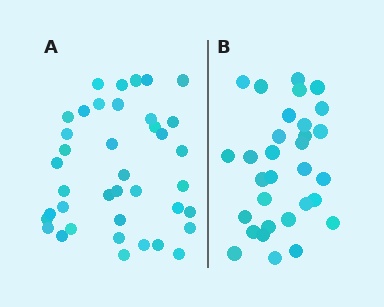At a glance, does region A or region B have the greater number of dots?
Region A (the left region) has more dots.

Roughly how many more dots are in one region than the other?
Region A has roughly 8 or so more dots than region B.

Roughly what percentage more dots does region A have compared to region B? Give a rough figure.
About 25% more.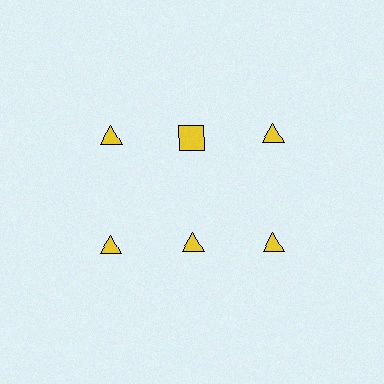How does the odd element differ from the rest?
It has a different shape: square instead of triangle.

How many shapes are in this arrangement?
There are 6 shapes arranged in a grid pattern.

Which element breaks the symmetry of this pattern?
The yellow square in the top row, second from left column breaks the symmetry. All other shapes are yellow triangles.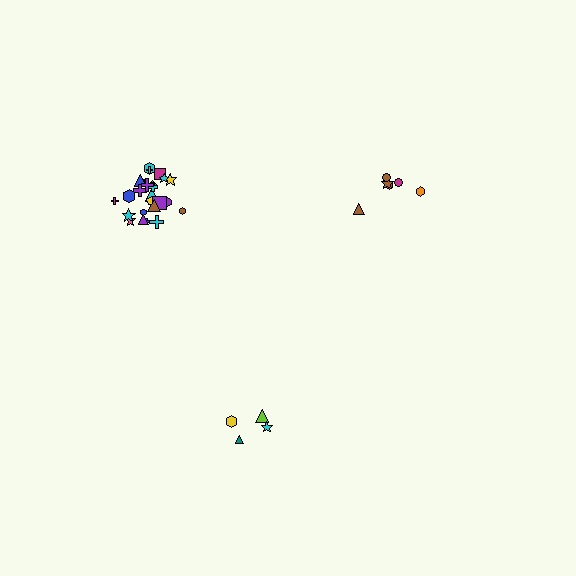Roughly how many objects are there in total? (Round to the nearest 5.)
Roughly 35 objects in total.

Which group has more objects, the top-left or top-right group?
The top-left group.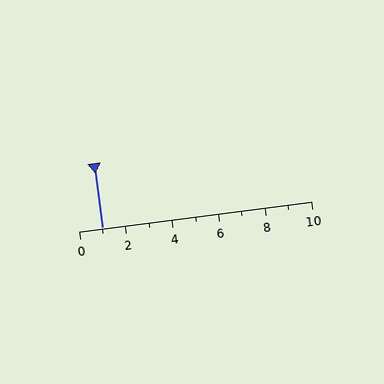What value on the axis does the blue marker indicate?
The marker indicates approximately 1.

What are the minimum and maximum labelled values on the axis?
The axis runs from 0 to 10.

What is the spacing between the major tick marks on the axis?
The major ticks are spaced 2 apart.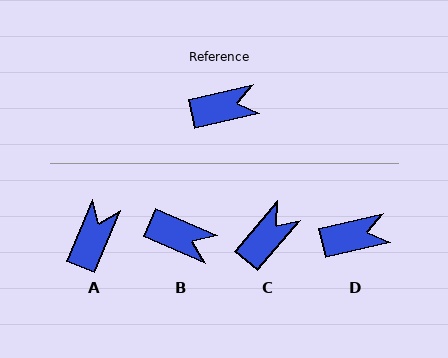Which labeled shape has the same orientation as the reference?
D.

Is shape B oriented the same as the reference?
No, it is off by about 37 degrees.